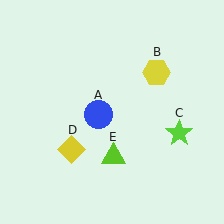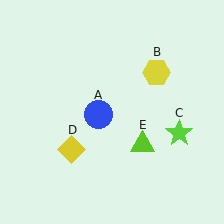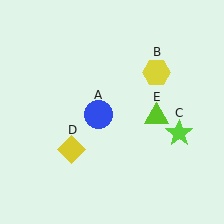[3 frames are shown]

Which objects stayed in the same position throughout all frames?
Blue circle (object A) and yellow hexagon (object B) and lime star (object C) and yellow diamond (object D) remained stationary.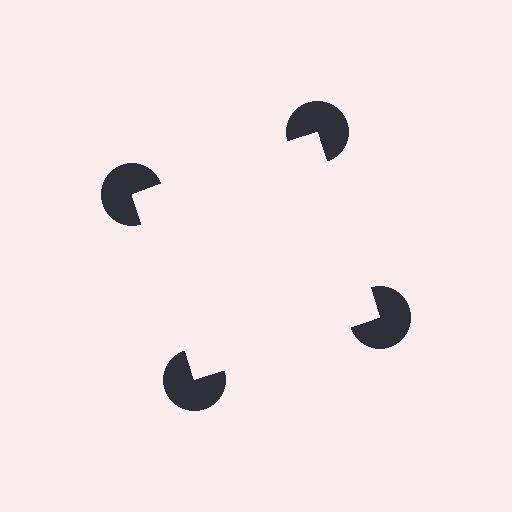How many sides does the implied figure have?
4 sides.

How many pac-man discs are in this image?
There are 4 — one at each vertex of the illusory square.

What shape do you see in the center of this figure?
An illusory square — its edges are inferred from the aligned wedge cuts in the pac-man discs, not physically drawn.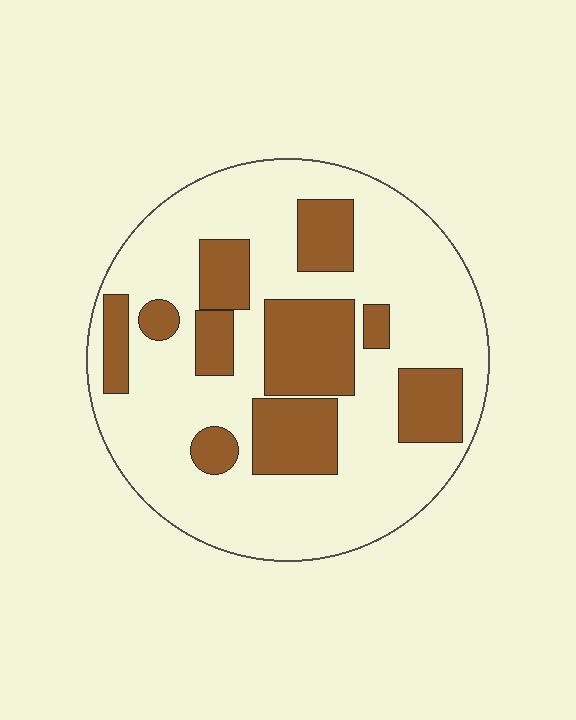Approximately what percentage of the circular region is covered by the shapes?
Approximately 30%.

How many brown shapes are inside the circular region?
10.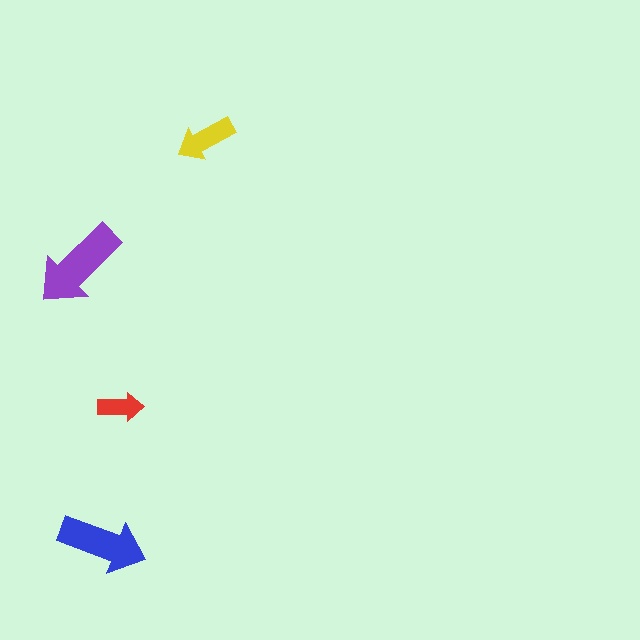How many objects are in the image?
There are 4 objects in the image.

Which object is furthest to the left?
The purple arrow is leftmost.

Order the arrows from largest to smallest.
the purple one, the blue one, the yellow one, the red one.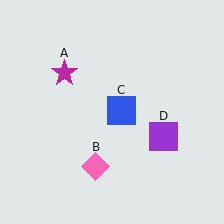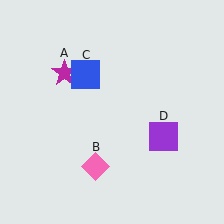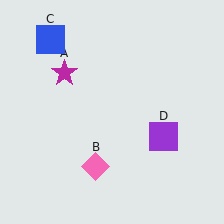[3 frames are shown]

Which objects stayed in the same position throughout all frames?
Magenta star (object A) and pink diamond (object B) and purple square (object D) remained stationary.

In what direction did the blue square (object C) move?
The blue square (object C) moved up and to the left.